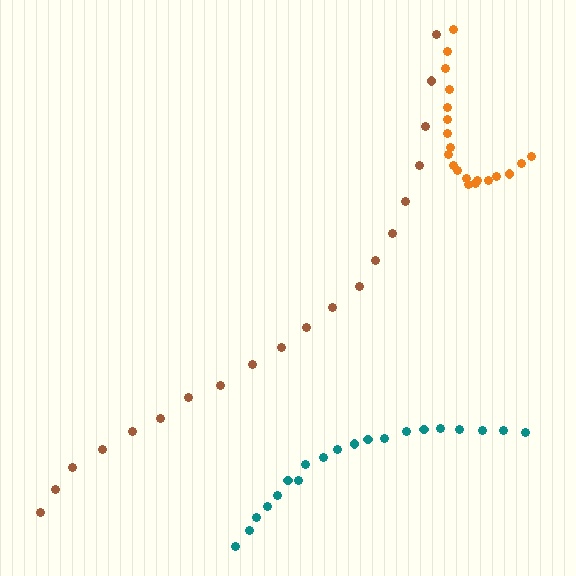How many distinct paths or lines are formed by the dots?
There are 3 distinct paths.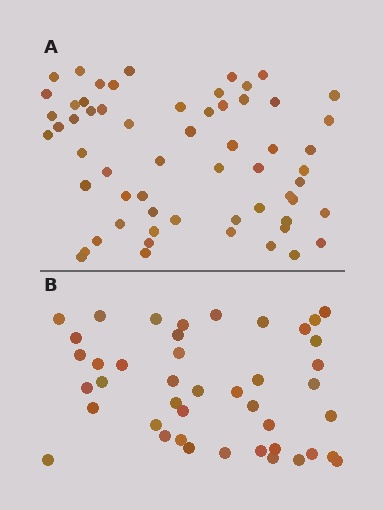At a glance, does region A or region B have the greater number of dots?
Region A (the top region) has more dots.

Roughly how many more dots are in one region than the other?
Region A has approximately 15 more dots than region B.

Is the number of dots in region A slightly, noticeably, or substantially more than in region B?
Region A has noticeably more, but not dramatically so. The ratio is roughly 1.4 to 1.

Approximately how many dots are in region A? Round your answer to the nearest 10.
About 60 dots.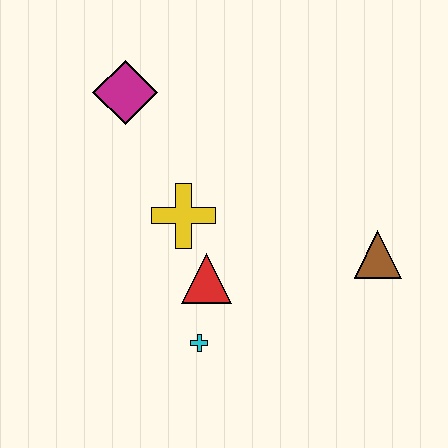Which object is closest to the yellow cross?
The red triangle is closest to the yellow cross.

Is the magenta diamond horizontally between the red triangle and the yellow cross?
No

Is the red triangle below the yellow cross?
Yes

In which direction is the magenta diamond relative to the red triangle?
The magenta diamond is above the red triangle.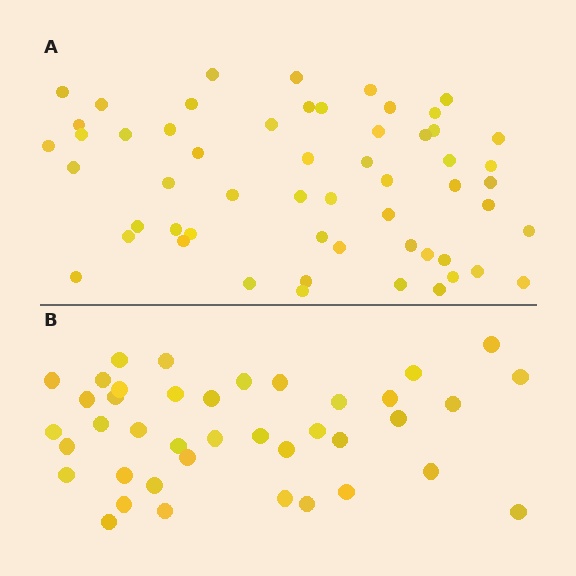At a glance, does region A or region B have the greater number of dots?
Region A (the top region) has more dots.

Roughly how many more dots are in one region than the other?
Region A has approximately 15 more dots than region B.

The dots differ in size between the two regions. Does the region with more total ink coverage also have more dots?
No. Region B has more total ink coverage because its dots are larger, but region A actually contains more individual dots. Total area can be misleading — the number of items is what matters here.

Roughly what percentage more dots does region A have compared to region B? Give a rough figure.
About 40% more.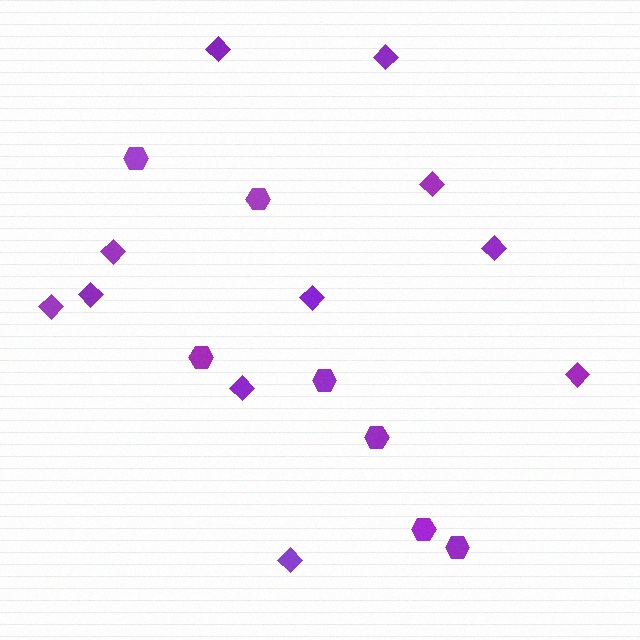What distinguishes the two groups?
There are 2 groups: one group of diamonds (11) and one group of hexagons (7).